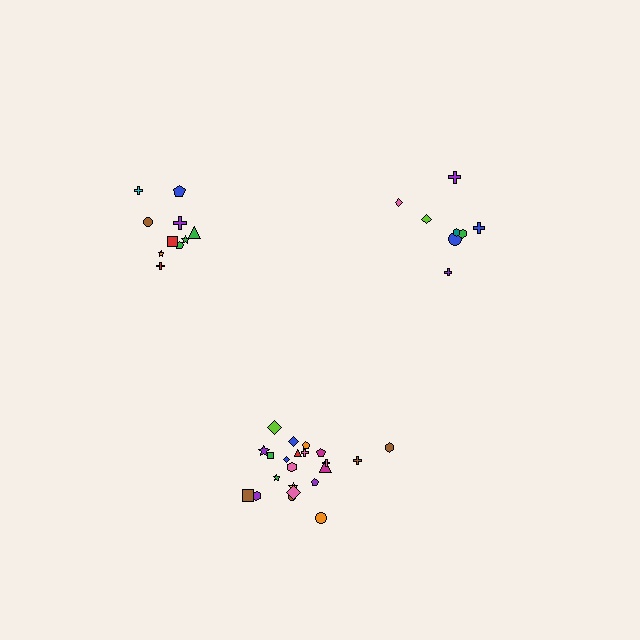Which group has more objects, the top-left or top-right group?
The top-left group.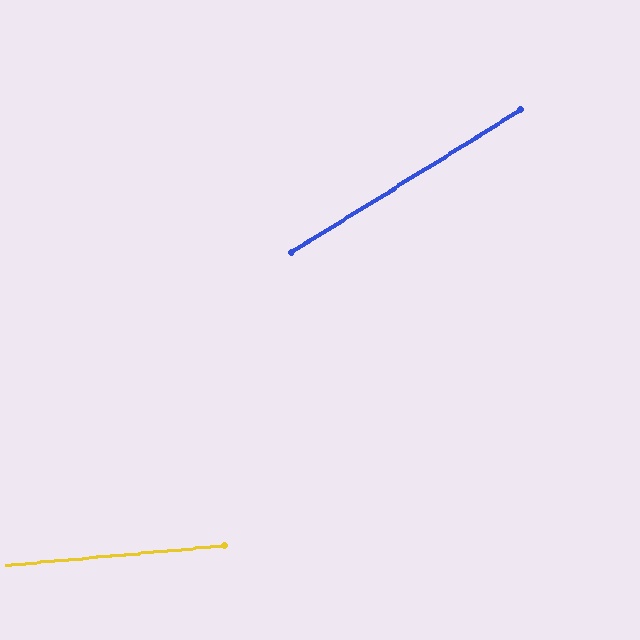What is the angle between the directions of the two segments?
Approximately 27 degrees.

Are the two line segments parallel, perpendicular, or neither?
Neither parallel nor perpendicular — they differ by about 27°.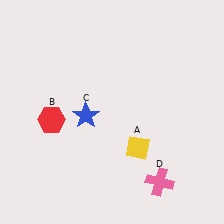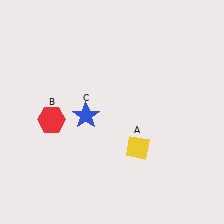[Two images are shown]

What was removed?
The pink cross (D) was removed in Image 2.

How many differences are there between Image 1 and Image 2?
There is 1 difference between the two images.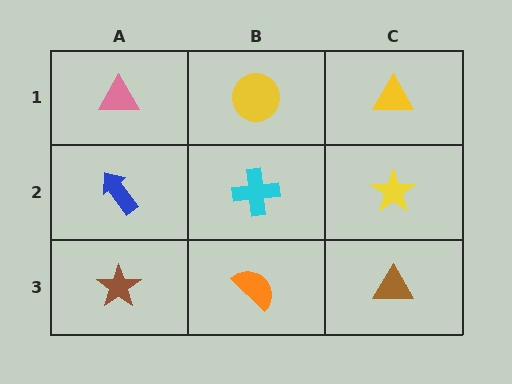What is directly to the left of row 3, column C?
An orange semicircle.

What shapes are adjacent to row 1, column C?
A yellow star (row 2, column C), a yellow circle (row 1, column B).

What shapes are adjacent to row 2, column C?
A yellow triangle (row 1, column C), a brown triangle (row 3, column C), a cyan cross (row 2, column B).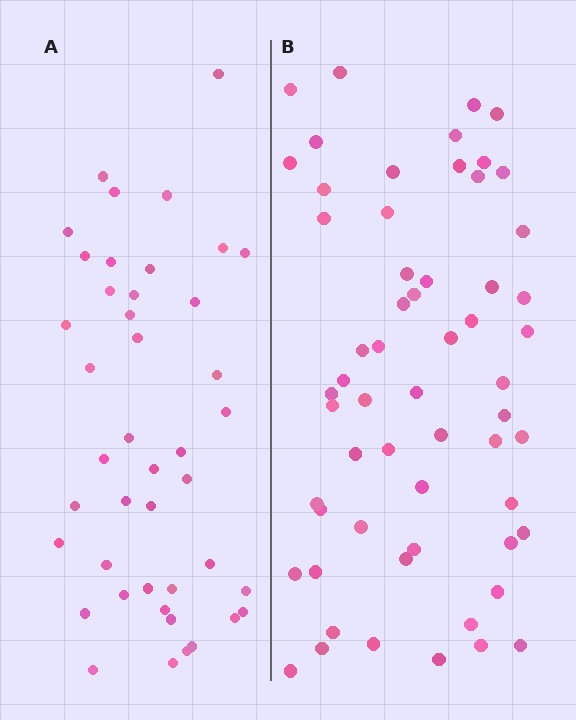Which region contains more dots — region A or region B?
Region B (the right region) has more dots.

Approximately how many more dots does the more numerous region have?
Region B has approximately 15 more dots than region A.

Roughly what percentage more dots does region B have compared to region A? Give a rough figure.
About 35% more.